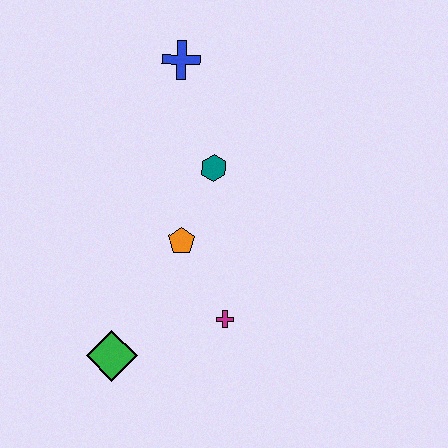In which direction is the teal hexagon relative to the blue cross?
The teal hexagon is below the blue cross.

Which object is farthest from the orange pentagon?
The blue cross is farthest from the orange pentagon.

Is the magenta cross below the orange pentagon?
Yes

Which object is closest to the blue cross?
The teal hexagon is closest to the blue cross.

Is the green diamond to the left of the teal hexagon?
Yes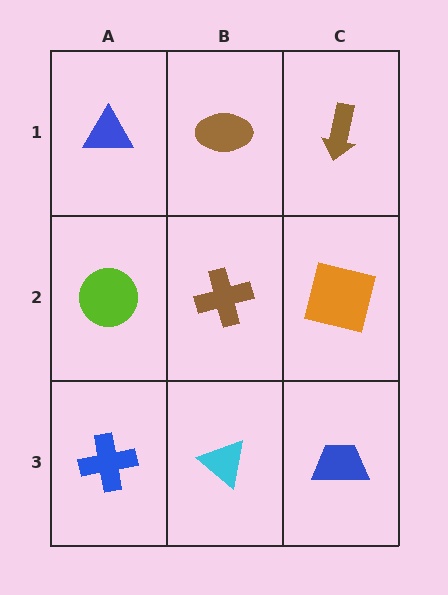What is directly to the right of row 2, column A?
A brown cross.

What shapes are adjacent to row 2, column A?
A blue triangle (row 1, column A), a blue cross (row 3, column A), a brown cross (row 2, column B).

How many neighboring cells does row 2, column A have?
3.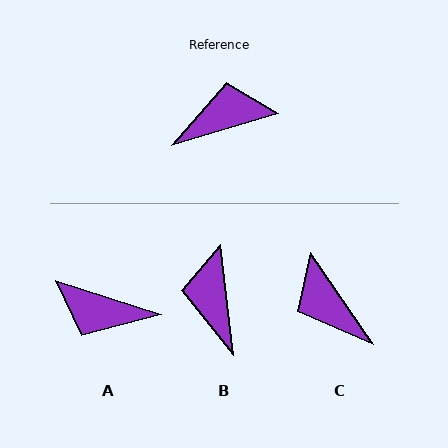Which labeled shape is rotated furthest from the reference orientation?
A, about 145 degrees away.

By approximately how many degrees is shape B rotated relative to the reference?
Approximately 80 degrees counter-clockwise.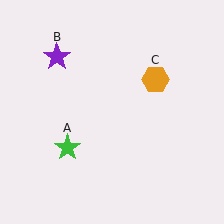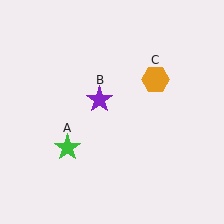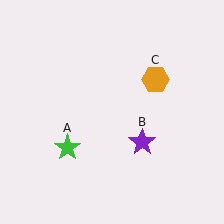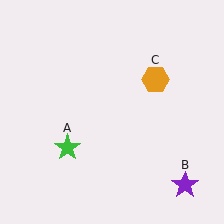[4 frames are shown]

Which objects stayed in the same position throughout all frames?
Green star (object A) and orange hexagon (object C) remained stationary.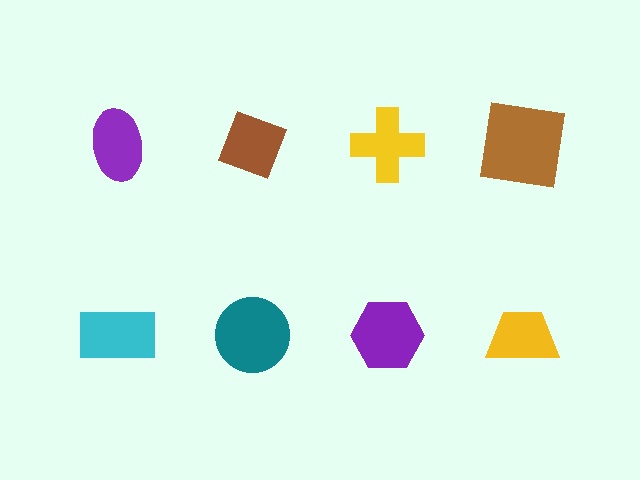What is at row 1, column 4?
A brown square.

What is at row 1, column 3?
A yellow cross.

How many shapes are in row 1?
4 shapes.